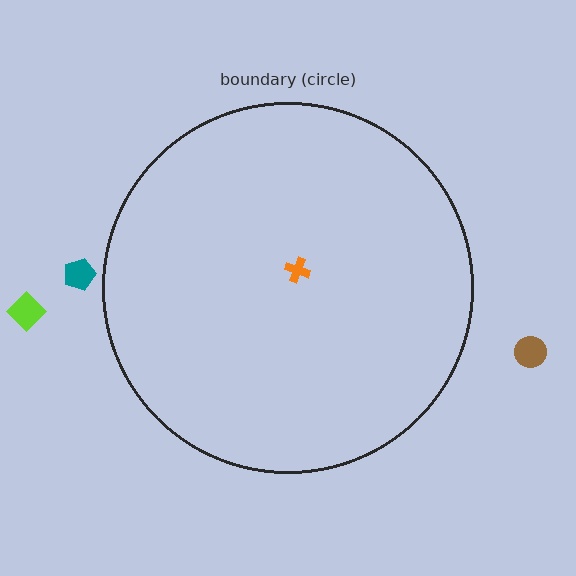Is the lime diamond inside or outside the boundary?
Outside.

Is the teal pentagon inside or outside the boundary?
Outside.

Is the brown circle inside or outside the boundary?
Outside.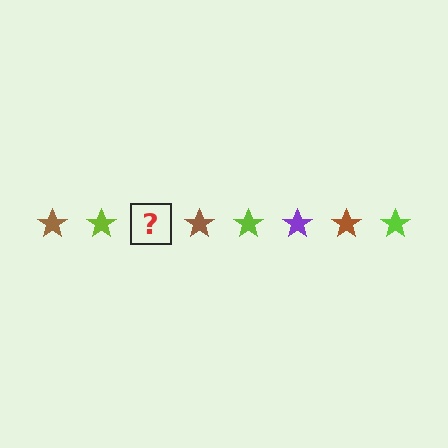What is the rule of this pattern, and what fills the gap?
The rule is that the pattern cycles through brown, lime, purple stars. The gap should be filled with a purple star.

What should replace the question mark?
The question mark should be replaced with a purple star.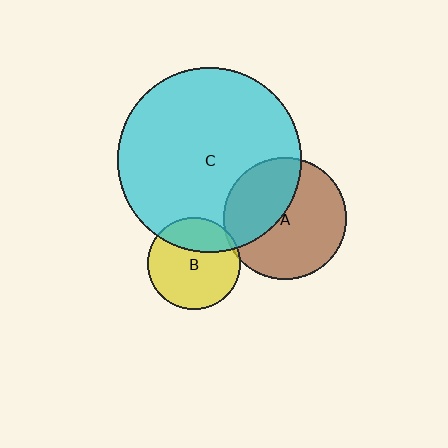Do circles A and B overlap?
Yes.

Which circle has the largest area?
Circle C (cyan).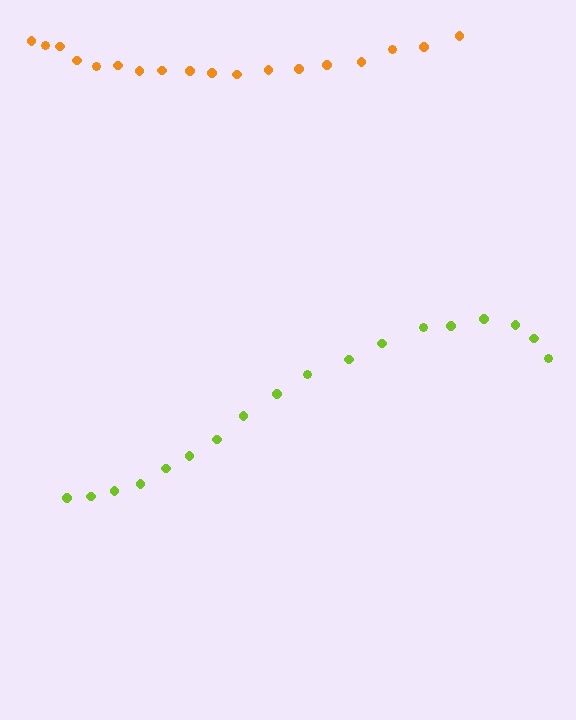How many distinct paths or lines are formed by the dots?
There are 2 distinct paths.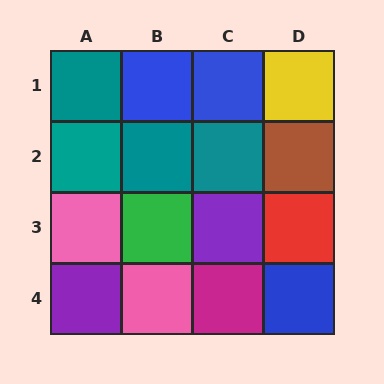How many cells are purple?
2 cells are purple.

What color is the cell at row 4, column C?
Magenta.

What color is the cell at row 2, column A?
Teal.